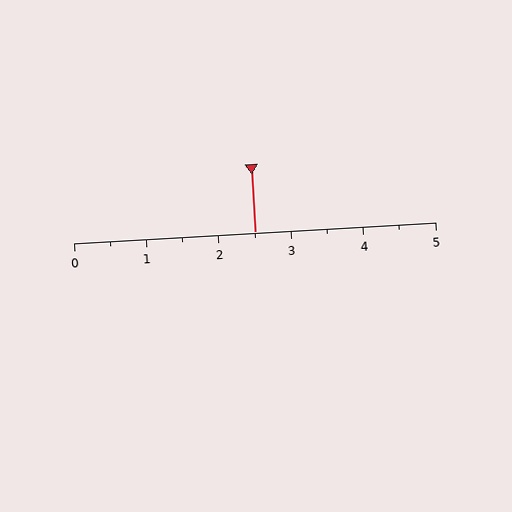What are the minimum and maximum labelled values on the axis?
The axis runs from 0 to 5.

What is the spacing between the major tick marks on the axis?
The major ticks are spaced 1 apart.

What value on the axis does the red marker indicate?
The marker indicates approximately 2.5.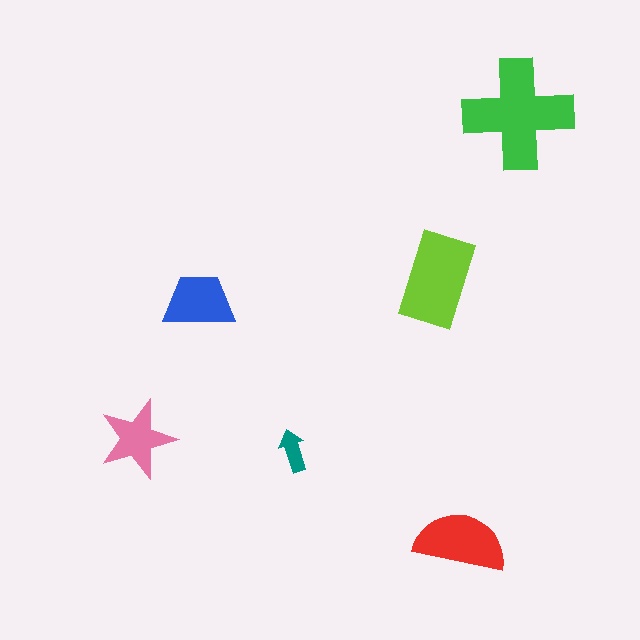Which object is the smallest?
The teal arrow.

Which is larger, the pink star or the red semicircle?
The red semicircle.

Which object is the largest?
The green cross.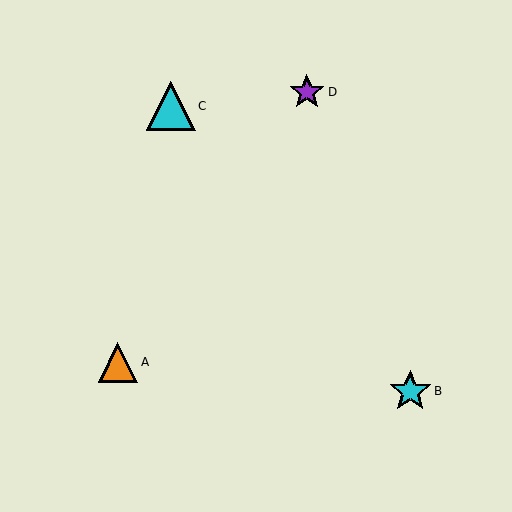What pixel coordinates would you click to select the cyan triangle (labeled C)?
Click at (171, 106) to select the cyan triangle C.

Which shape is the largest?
The cyan triangle (labeled C) is the largest.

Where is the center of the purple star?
The center of the purple star is at (307, 92).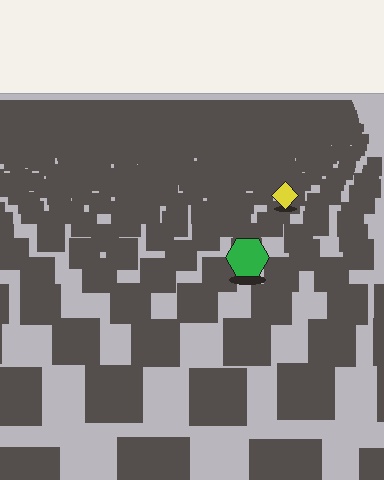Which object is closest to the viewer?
The green hexagon is closest. The texture marks near it are larger and more spread out.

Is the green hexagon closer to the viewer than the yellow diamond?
Yes. The green hexagon is closer — you can tell from the texture gradient: the ground texture is coarser near it.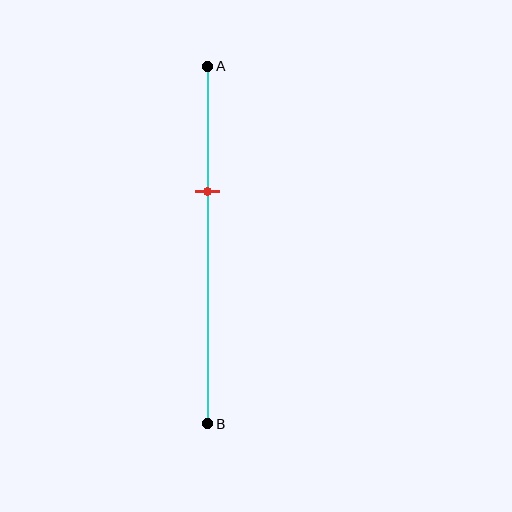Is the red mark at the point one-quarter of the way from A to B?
No, the mark is at about 35% from A, not at the 25% one-quarter point.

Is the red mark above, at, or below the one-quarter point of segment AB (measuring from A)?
The red mark is below the one-quarter point of segment AB.